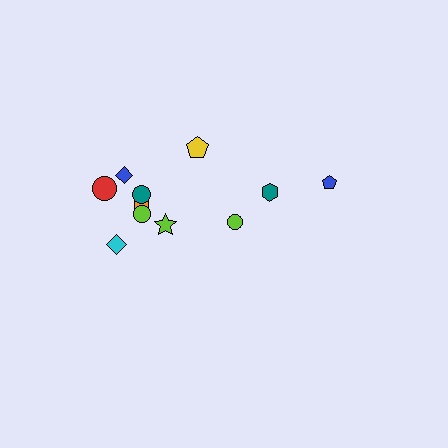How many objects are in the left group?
There are 8 objects.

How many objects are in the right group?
There are 3 objects.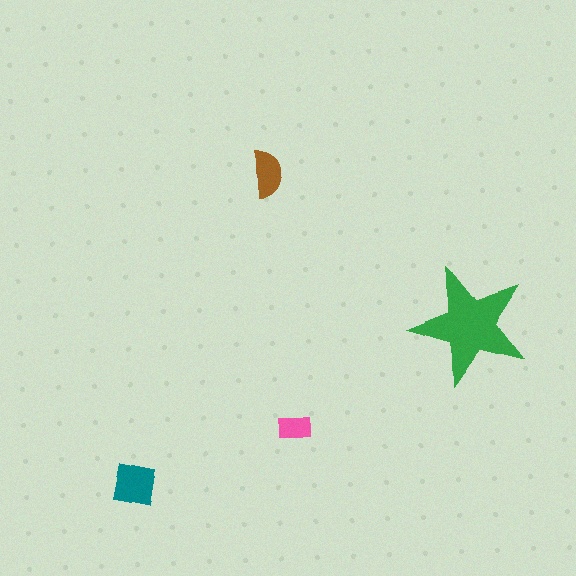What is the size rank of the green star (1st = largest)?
1st.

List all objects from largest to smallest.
The green star, the teal square, the brown semicircle, the pink rectangle.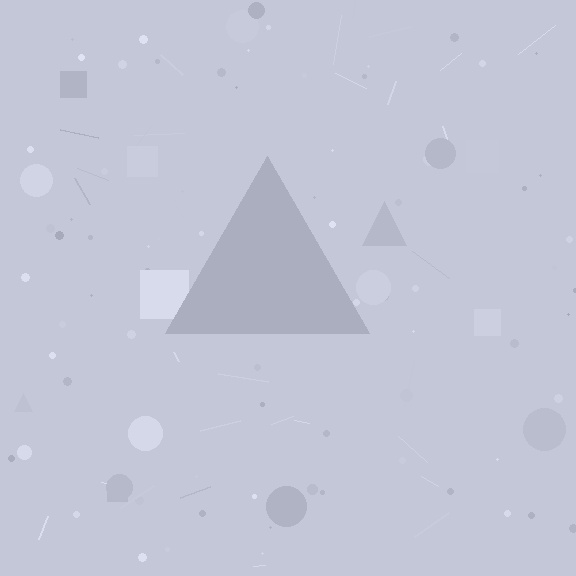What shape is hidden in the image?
A triangle is hidden in the image.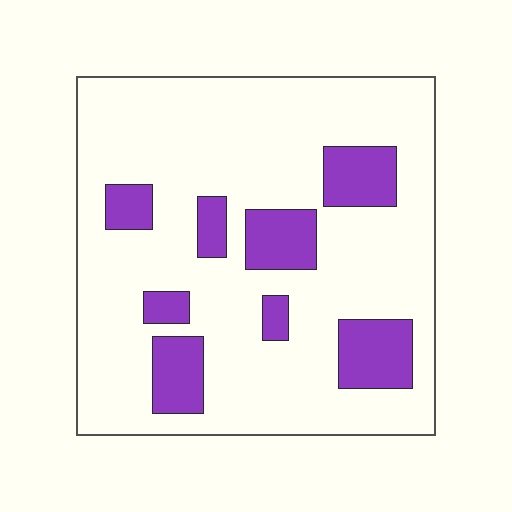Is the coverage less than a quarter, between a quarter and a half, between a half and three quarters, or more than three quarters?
Less than a quarter.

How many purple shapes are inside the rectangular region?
8.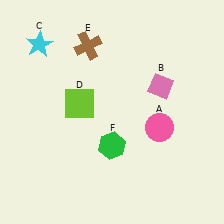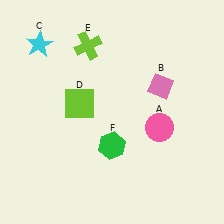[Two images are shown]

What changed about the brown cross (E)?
In Image 1, E is brown. In Image 2, it changed to lime.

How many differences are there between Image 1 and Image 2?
There is 1 difference between the two images.